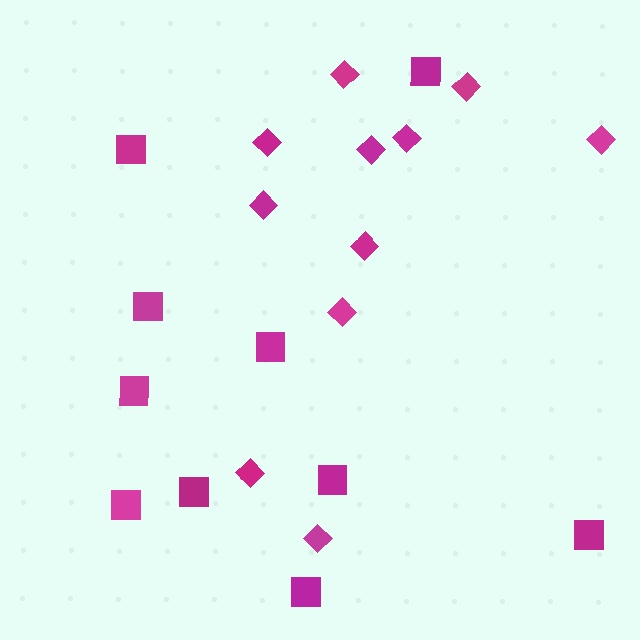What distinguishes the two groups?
There are 2 groups: one group of squares (10) and one group of diamonds (11).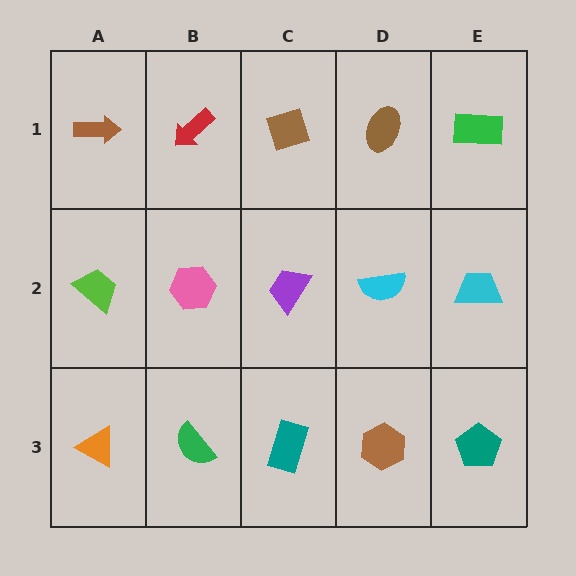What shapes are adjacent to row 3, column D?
A cyan semicircle (row 2, column D), a teal rectangle (row 3, column C), a teal pentagon (row 3, column E).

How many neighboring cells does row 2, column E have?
3.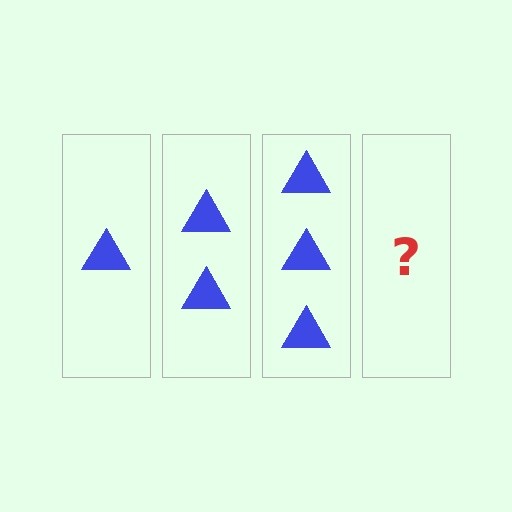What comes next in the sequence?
The next element should be 4 triangles.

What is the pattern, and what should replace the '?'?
The pattern is that each step adds one more triangle. The '?' should be 4 triangles.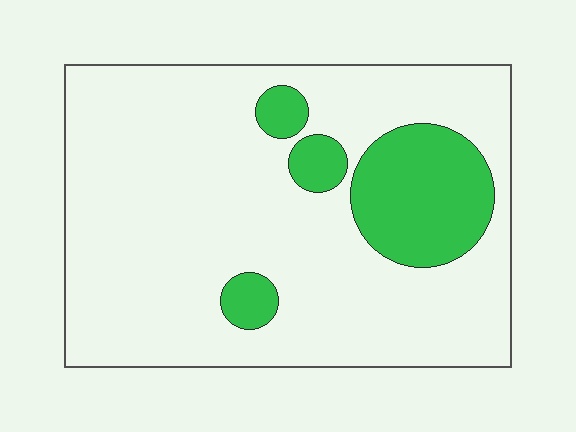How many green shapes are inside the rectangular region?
4.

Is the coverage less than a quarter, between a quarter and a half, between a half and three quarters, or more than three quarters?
Less than a quarter.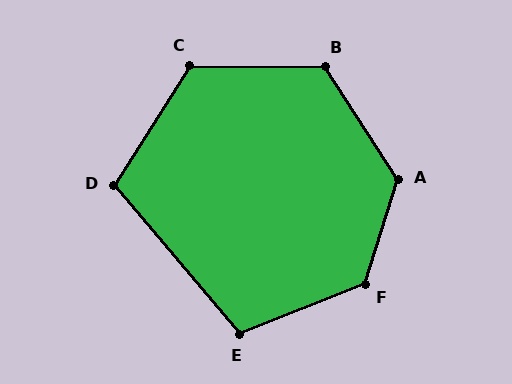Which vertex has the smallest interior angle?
D, at approximately 107 degrees.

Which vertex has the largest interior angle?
A, at approximately 129 degrees.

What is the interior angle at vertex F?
Approximately 129 degrees (obtuse).